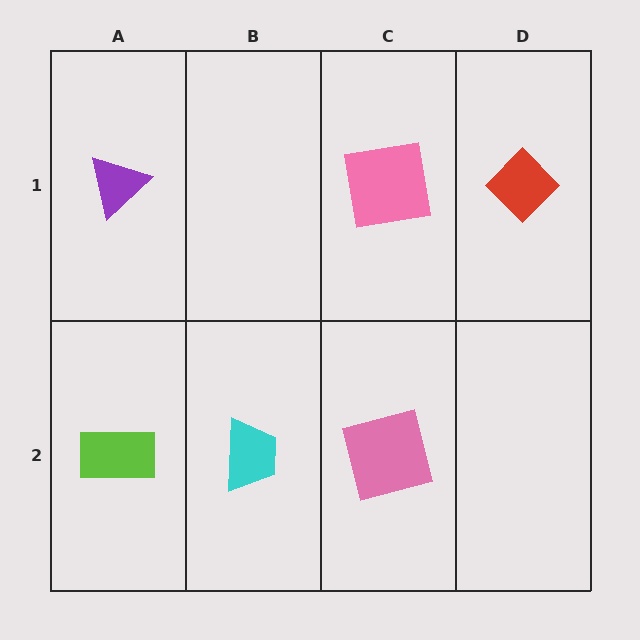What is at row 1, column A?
A purple triangle.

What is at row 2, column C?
A pink square.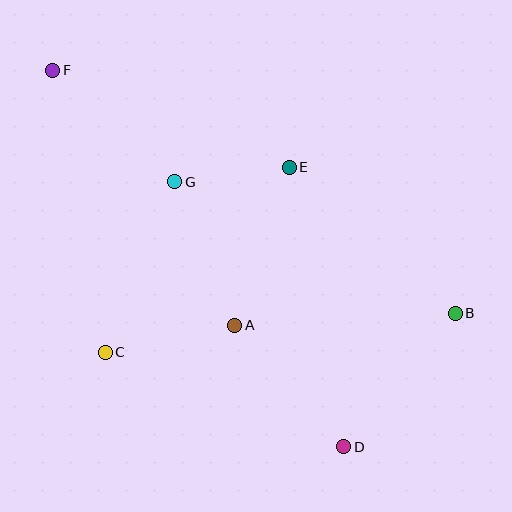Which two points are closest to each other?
Points E and G are closest to each other.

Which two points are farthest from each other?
Points D and F are farthest from each other.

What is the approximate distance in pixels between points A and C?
The distance between A and C is approximately 132 pixels.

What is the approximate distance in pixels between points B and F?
The distance between B and F is approximately 471 pixels.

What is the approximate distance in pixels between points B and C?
The distance between B and C is approximately 352 pixels.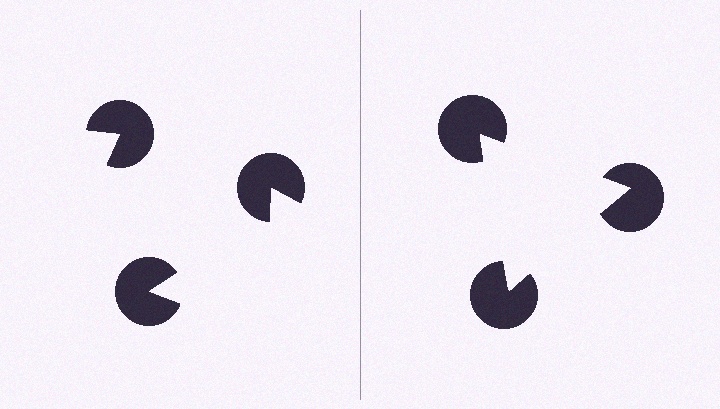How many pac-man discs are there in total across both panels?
6 — 3 on each side.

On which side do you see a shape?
An illusory triangle appears on the right side. On the left side the wedge cuts are rotated, so no coherent shape forms.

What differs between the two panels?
The pac-man discs are positioned identically on both sides; only the wedge orientations differ. On the right they align to a triangle; on the left they are misaligned.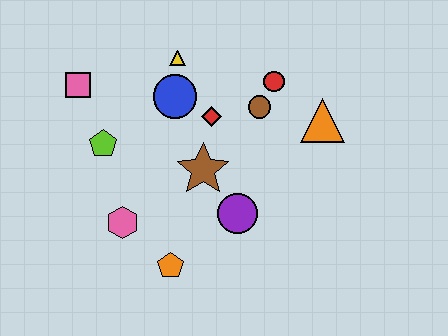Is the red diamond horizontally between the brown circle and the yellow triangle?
Yes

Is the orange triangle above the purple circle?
Yes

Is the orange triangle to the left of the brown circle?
No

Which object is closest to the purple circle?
The brown star is closest to the purple circle.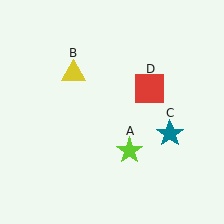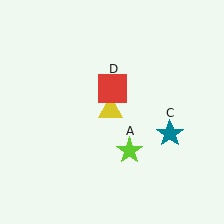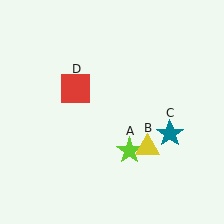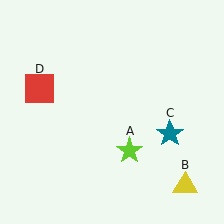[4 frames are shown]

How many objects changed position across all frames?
2 objects changed position: yellow triangle (object B), red square (object D).